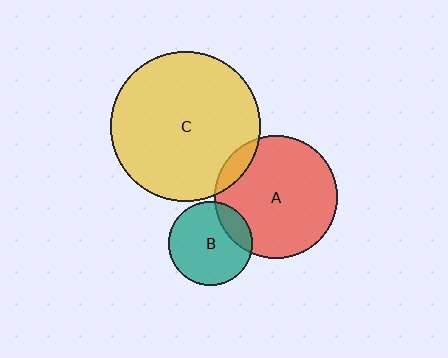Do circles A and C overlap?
Yes.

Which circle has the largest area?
Circle C (yellow).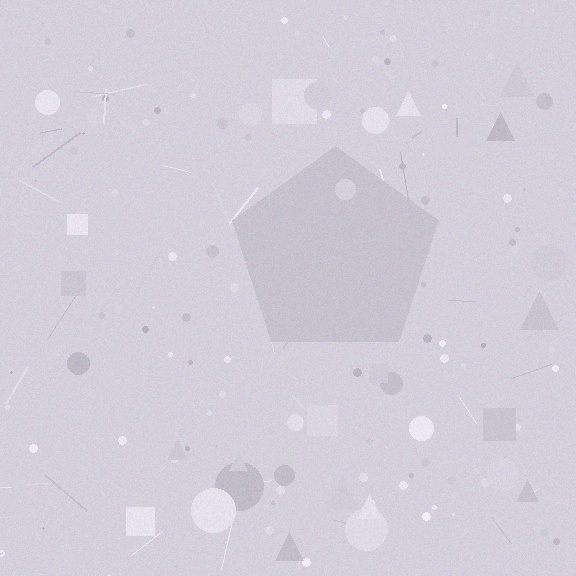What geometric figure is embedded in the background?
A pentagon is embedded in the background.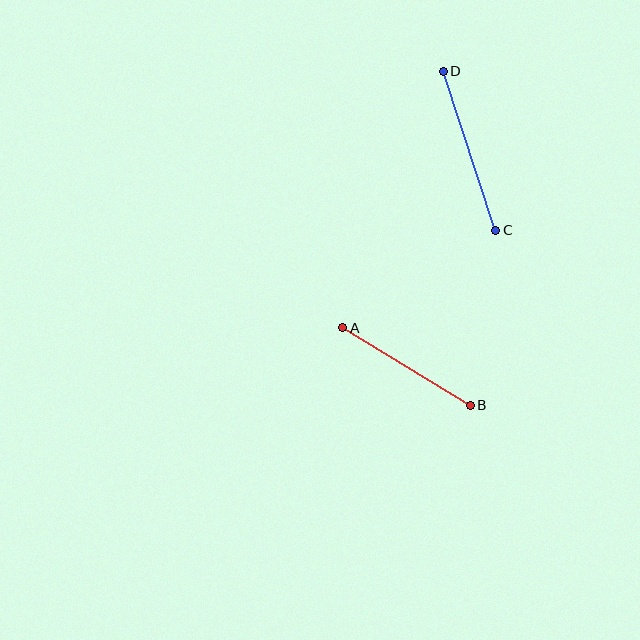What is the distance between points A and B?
The distance is approximately 149 pixels.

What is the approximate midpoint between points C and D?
The midpoint is at approximately (470, 151) pixels.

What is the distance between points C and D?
The distance is approximately 168 pixels.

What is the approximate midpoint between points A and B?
The midpoint is at approximately (406, 366) pixels.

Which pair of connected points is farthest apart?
Points C and D are farthest apart.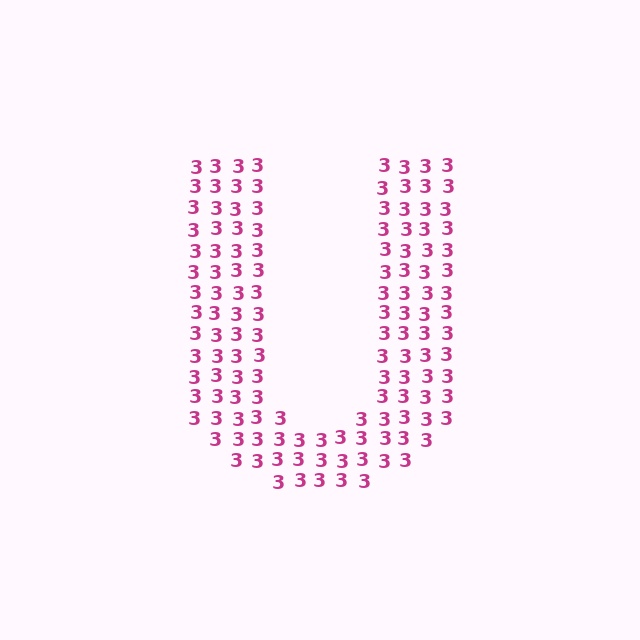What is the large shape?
The large shape is the letter U.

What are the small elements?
The small elements are digit 3's.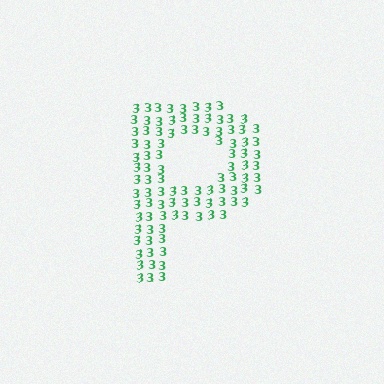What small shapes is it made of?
It is made of small digit 3's.